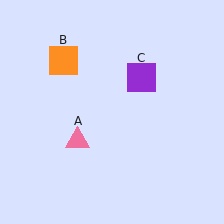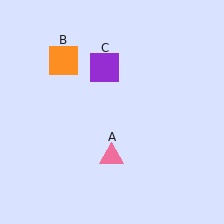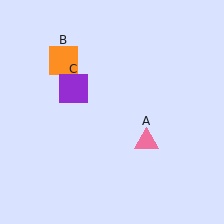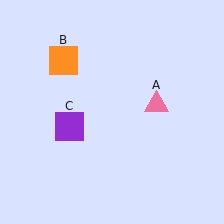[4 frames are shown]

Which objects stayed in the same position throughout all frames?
Orange square (object B) remained stationary.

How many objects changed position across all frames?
2 objects changed position: pink triangle (object A), purple square (object C).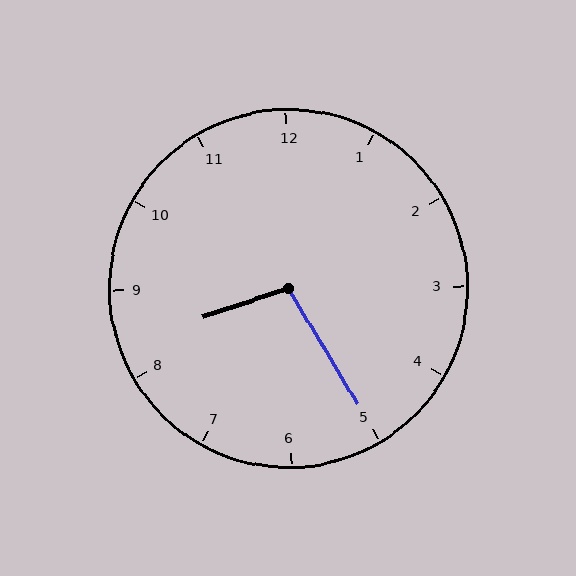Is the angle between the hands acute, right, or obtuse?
It is obtuse.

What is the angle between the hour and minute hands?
Approximately 102 degrees.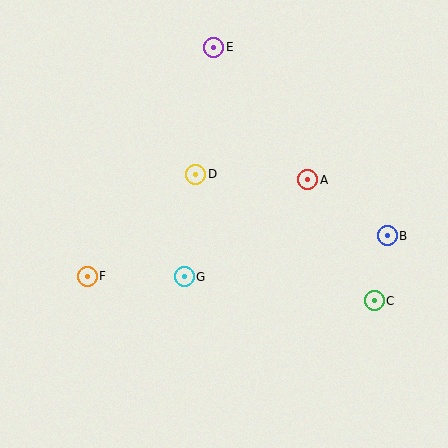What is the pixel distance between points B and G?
The distance between B and G is 207 pixels.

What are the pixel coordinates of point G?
Point G is at (184, 277).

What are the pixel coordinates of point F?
Point F is at (87, 276).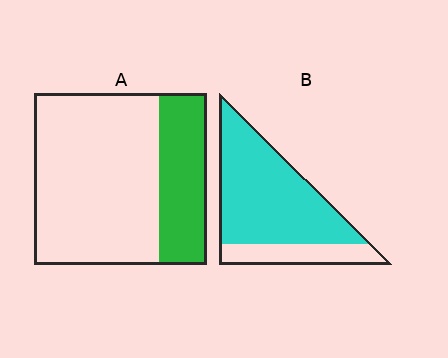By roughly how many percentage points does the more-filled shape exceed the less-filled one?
By roughly 50 percentage points (B over A).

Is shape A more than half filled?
No.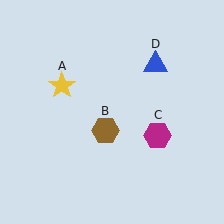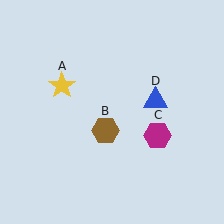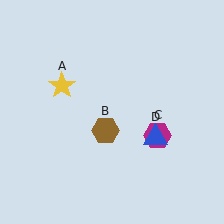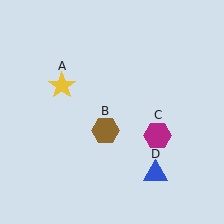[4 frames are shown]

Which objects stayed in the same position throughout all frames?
Yellow star (object A) and brown hexagon (object B) and magenta hexagon (object C) remained stationary.